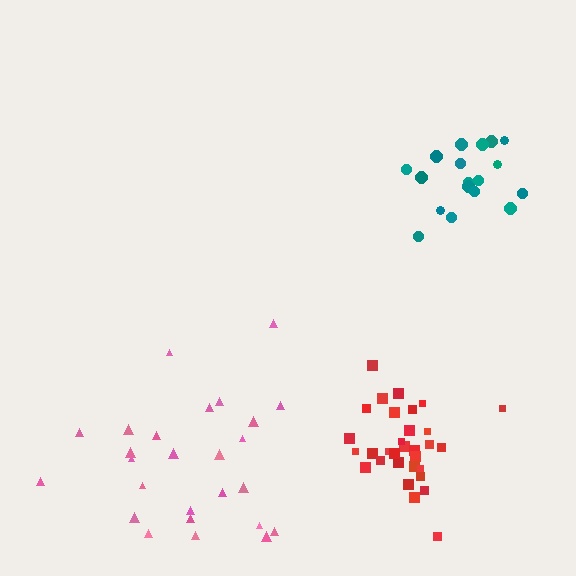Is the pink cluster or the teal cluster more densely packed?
Teal.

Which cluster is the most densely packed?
Teal.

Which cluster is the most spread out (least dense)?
Pink.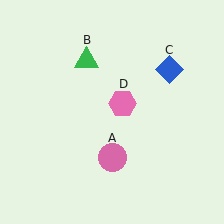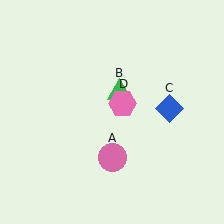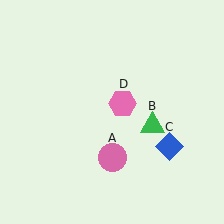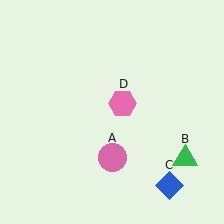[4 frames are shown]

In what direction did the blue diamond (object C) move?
The blue diamond (object C) moved down.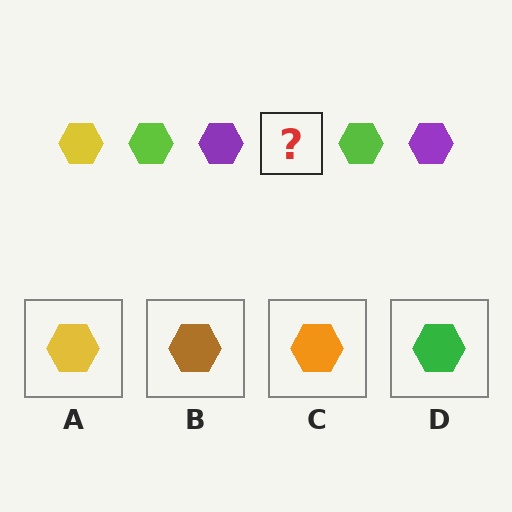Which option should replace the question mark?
Option A.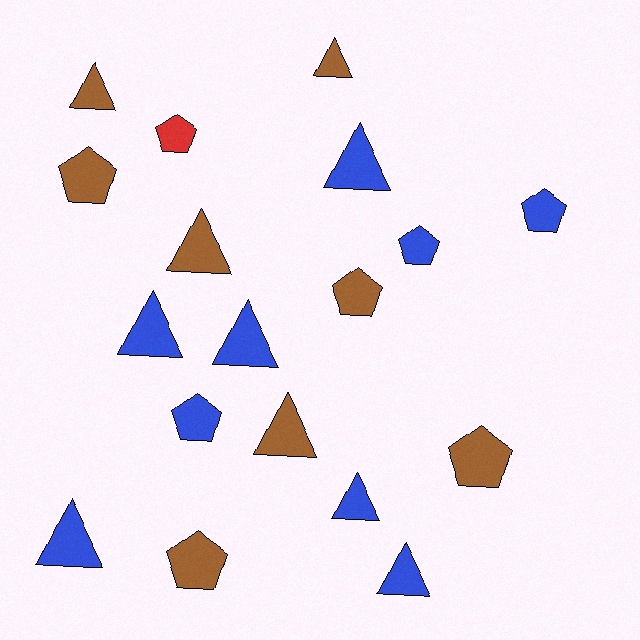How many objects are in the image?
There are 18 objects.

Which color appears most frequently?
Blue, with 9 objects.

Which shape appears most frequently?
Triangle, with 10 objects.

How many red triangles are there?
There are no red triangles.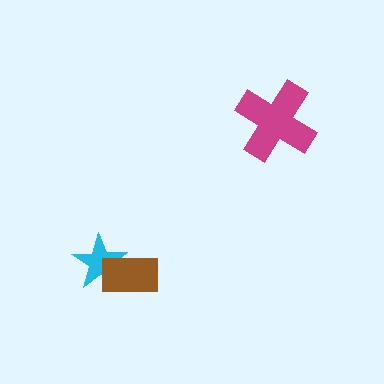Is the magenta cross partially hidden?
No, no other shape covers it.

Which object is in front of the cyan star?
The brown rectangle is in front of the cyan star.